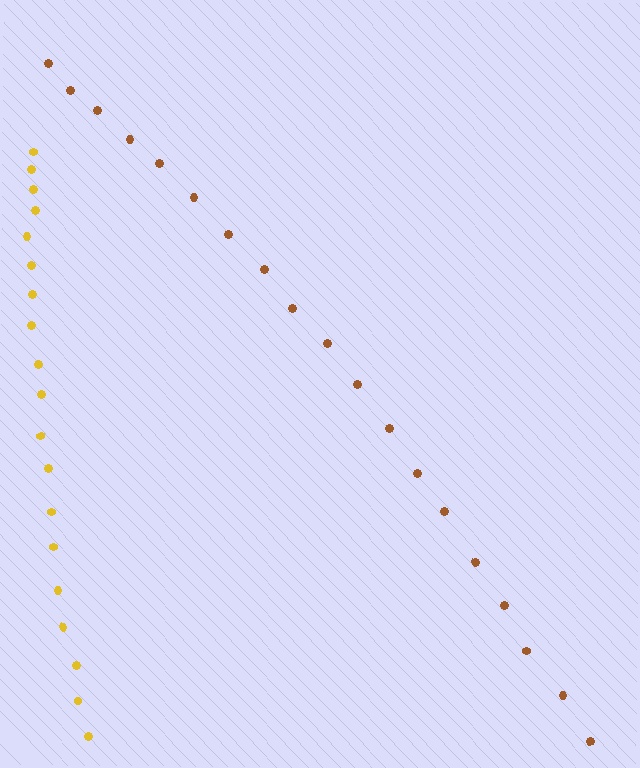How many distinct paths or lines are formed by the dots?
There are 2 distinct paths.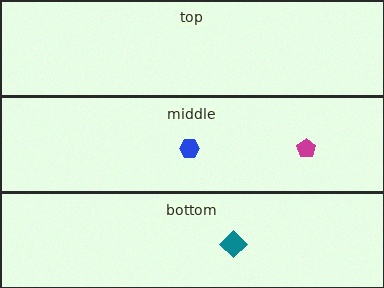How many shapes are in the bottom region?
1.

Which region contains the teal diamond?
The bottom region.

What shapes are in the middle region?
The blue hexagon, the magenta pentagon.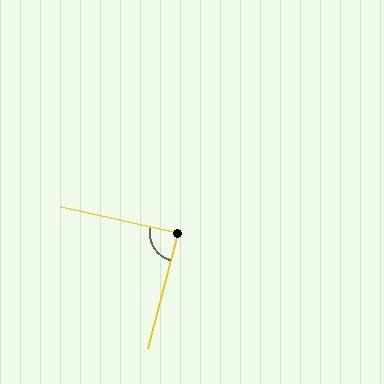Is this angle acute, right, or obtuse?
It is approximately a right angle.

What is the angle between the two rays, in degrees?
Approximately 88 degrees.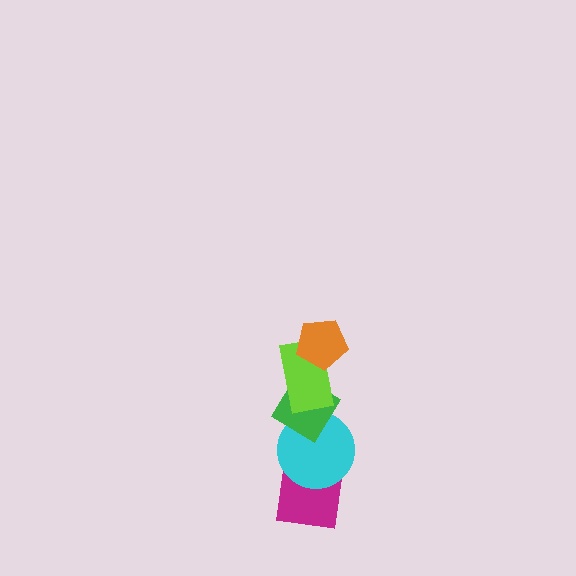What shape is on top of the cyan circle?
The green diamond is on top of the cyan circle.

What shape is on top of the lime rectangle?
The orange pentagon is on top of the lime rectangle.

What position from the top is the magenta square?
The magenta square is 5th from the top.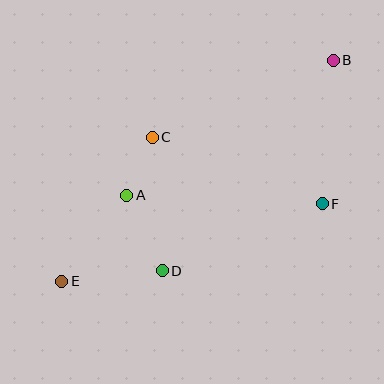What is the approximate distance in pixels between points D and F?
The distance between D and F is approximately 173 pixels.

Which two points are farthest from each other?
Points B and E are farthest from each other.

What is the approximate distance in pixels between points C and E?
The distance between C and E is approximately 170 pixels.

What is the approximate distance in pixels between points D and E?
The distance between D and E is approximately 101 pixels.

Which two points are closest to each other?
Points A and C are closest to each other.